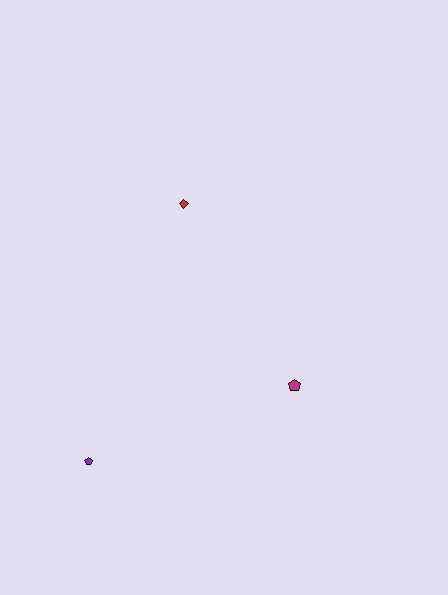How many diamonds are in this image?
There is 1 diamond.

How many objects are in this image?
There are 3 objects.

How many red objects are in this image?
There is 1 red object.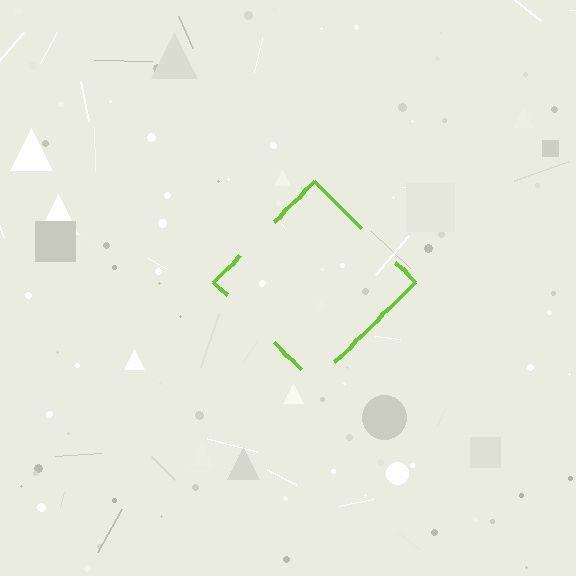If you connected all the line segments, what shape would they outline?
They would outline a diamond.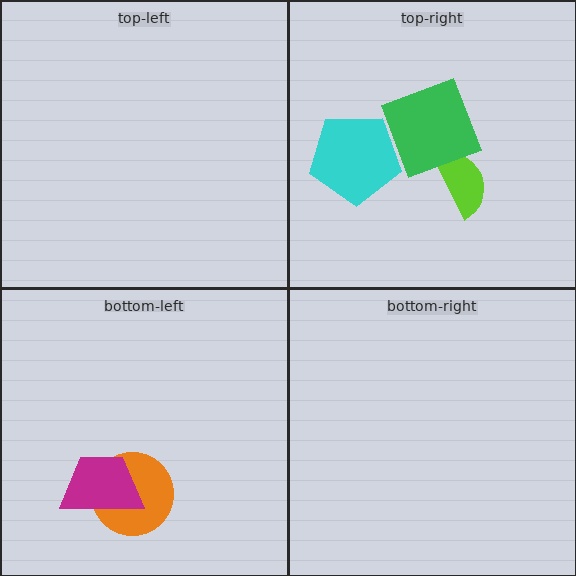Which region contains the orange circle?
The bottom-left region.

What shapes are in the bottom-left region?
The orange circle, the magenta trapezoid.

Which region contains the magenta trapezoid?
The bottom-left region.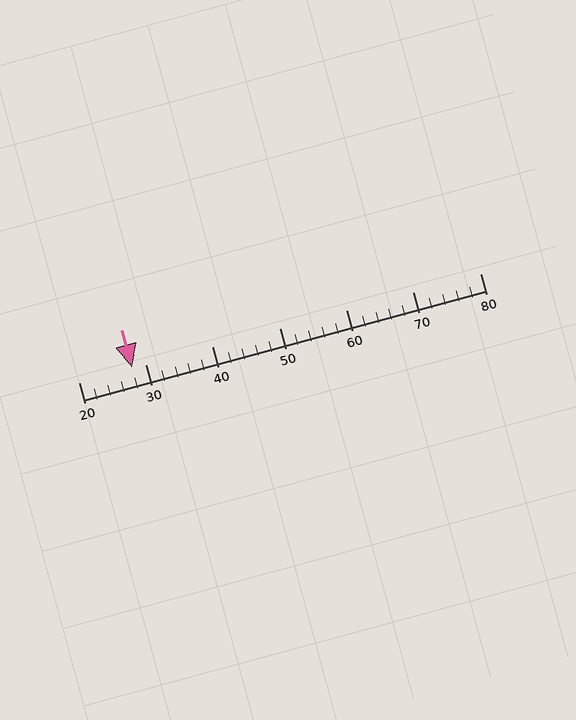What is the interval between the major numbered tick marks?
The major tick marks are spaced 10 units apart.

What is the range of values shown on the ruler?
The ruler shows values from 20 to 80.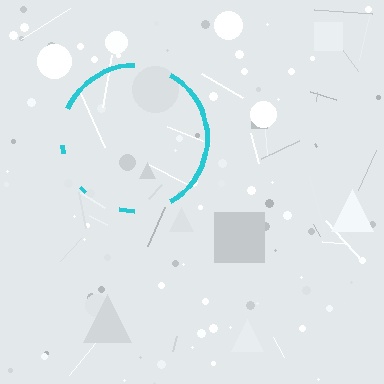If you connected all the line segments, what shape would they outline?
They would outline a circle.